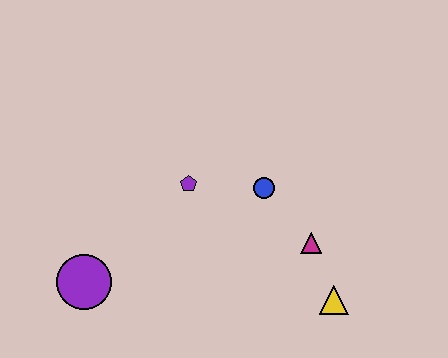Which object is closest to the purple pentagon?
The blue circle is closest to the purple pentagon.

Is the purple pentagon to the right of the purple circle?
Yes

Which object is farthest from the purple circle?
The yellow triangle is farthest from the purple circle.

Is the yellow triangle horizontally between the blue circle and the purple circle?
No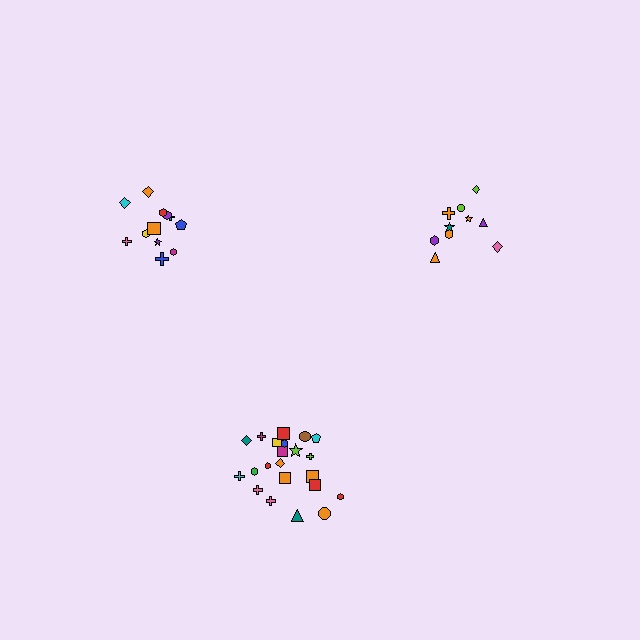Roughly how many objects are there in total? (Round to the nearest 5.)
Roughly 45 objects in total.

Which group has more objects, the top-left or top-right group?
The top-left group.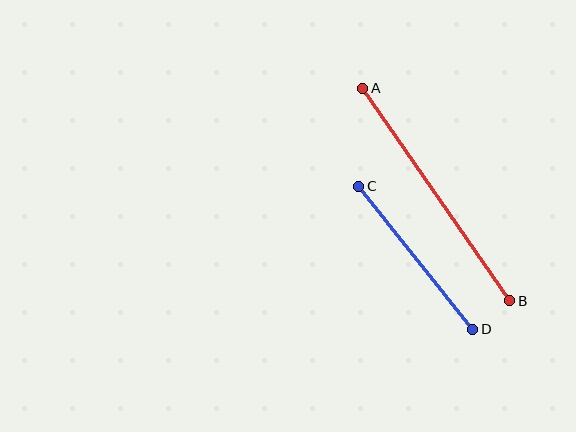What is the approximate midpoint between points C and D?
The midpoint is at approximately (416, 258) pixels.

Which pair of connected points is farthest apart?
Points A and B are farthest apart.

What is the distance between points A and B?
The distance is approximately 258 pixels.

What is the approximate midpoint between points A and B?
The midpoint is at approximately (436, 195) pixels.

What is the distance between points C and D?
The distance is approximately 183 pixels.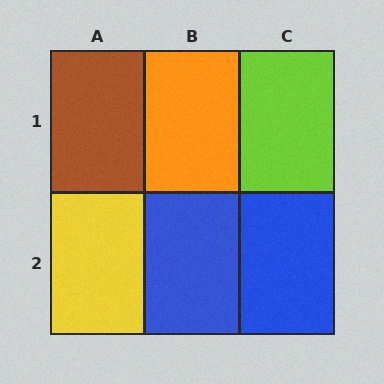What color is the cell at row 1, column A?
Brown.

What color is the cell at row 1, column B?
Orange.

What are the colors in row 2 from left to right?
Yellow, blue, blue.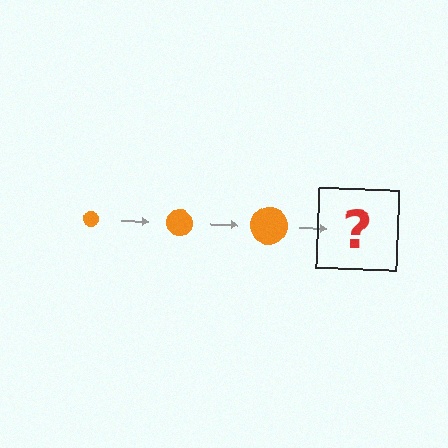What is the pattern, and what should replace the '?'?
The pattern is that the circle gets progressively larger each step. The '?' should be an orange circle, larger than the previous one.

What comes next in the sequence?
The next element should be an orange circle, larger than the previous one.